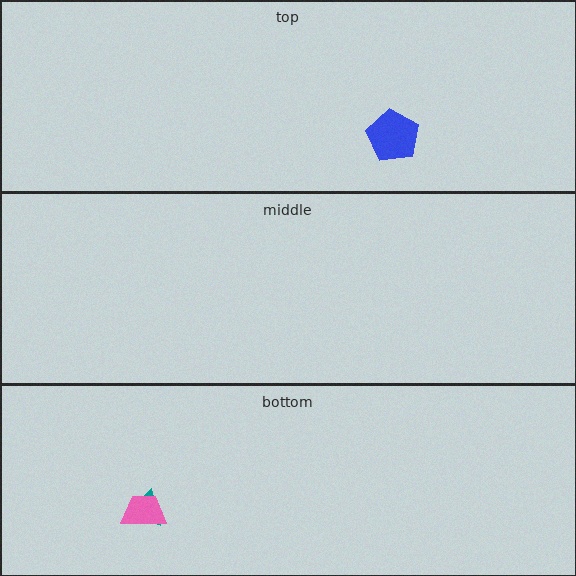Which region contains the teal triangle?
The bottom region.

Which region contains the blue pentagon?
The top region.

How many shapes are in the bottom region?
2.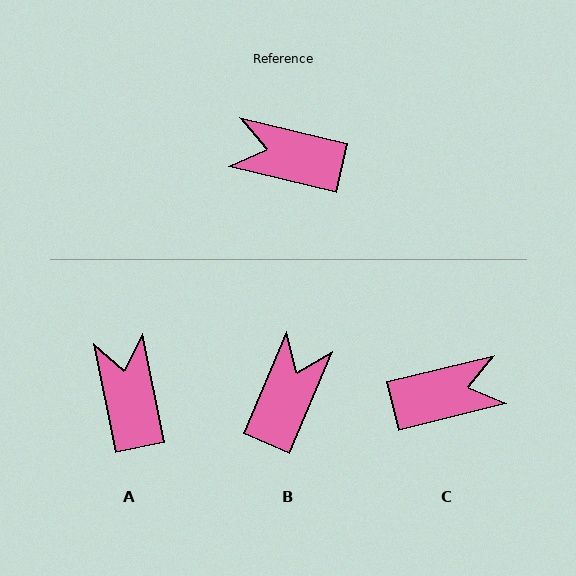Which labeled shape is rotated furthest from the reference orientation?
C, about 153 degrees away.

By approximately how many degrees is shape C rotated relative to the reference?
Approximately 153 degrees clockwise.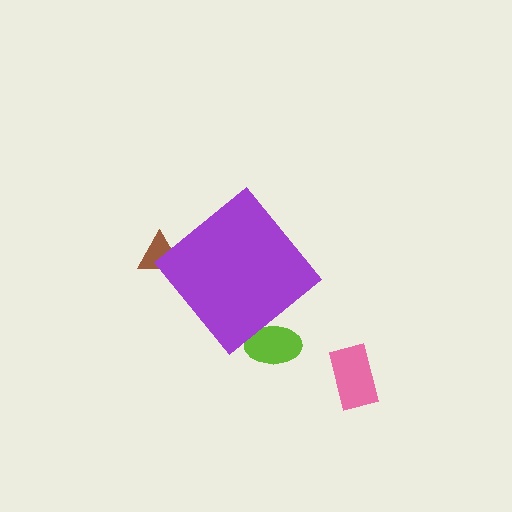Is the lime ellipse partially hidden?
Yes, the lime ellipse is partially hidden behind the purple diamond.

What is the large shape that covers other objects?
A purple diamond.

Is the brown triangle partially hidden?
Yes, the brown triangle is partially hidden behind the purple diamond.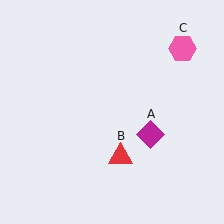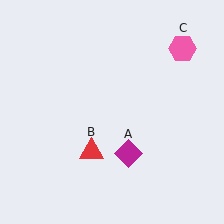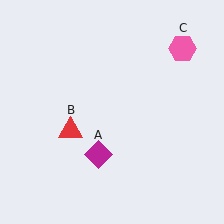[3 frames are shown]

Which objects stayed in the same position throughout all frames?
Pink hexagon (object C) remained stationary.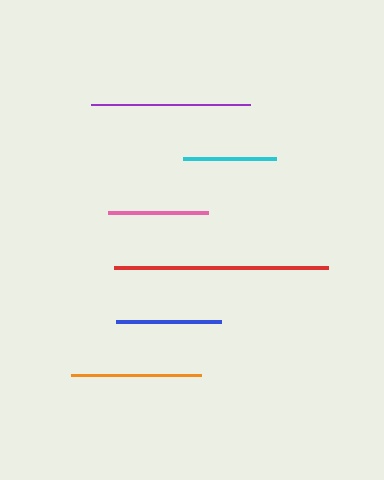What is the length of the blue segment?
The blue segment is approximately 105 pixels long.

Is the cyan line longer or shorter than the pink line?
The pink line is longer than the cyan line.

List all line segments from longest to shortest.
From longest to shortest: red, purple, orange, blue, pink, cyan.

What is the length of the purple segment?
The purple segment is approximately 159 pixels long.